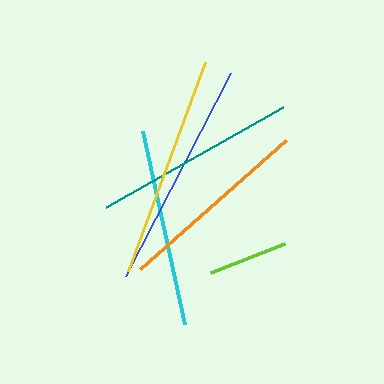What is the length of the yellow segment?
The yellow segment is approximately 223 pixels long.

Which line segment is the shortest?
The lime line is the shortest at approximately 80 pixels.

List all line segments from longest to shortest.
From longest to shortest: blue, yellow, teal, cyan, orange, lime.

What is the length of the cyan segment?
The cyan segment is approximately 198 pixels long.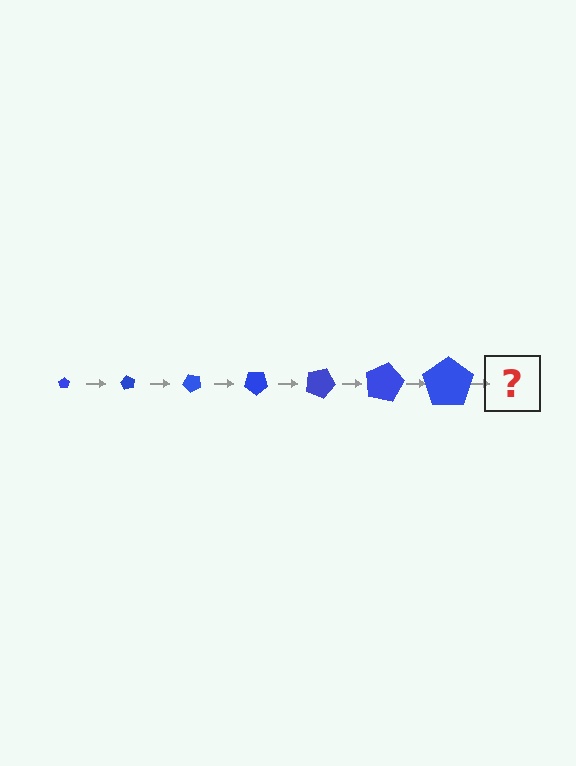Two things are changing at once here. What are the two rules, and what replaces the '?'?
The two rules are that the pentagon grows larger each step and it rotates 60 degrees each step. The '?' should be a pentagon, larger than the previous one and rotated 420 degrees from the start.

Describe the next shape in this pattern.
It should be a pentagon, larger than the previous one and rotated 420 degrees from the start.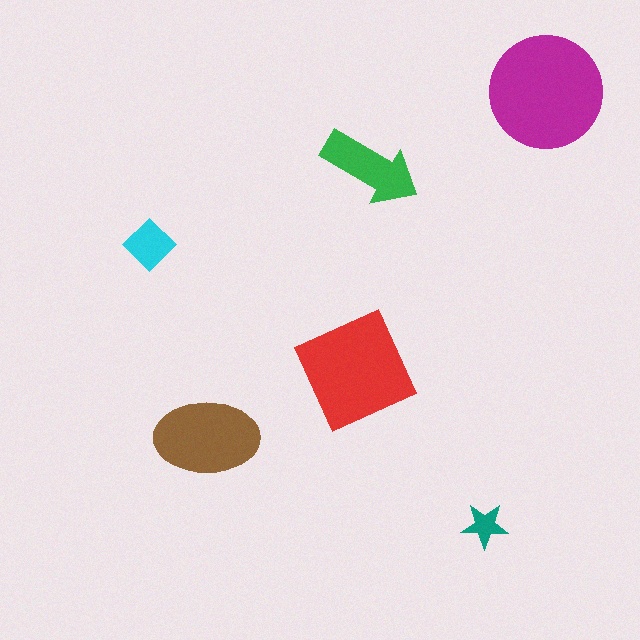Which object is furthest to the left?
The cyan diamond is leftmost.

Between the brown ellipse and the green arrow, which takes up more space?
The brown ellipse.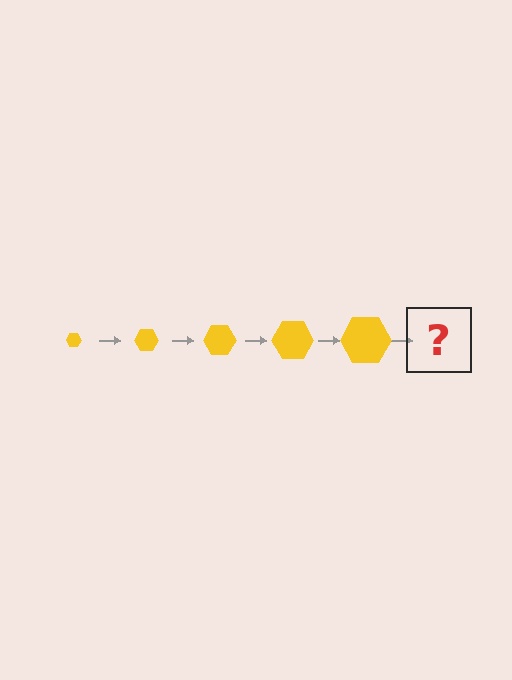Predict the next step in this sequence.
The next step is a yellow hexagon, larger than the previous one.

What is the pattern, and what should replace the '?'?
The pattern is that the hexagon gets progressively larger each step. The '?' should be a yellow hexagon, larger than the previous one.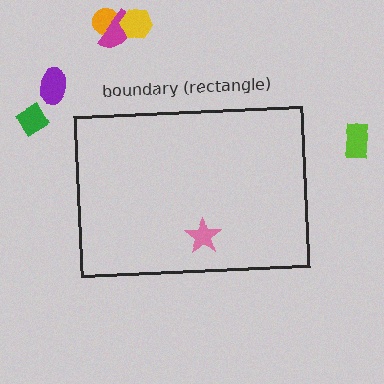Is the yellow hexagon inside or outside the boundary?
Outside.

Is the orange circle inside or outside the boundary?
Outside.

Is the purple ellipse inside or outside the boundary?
Outside.